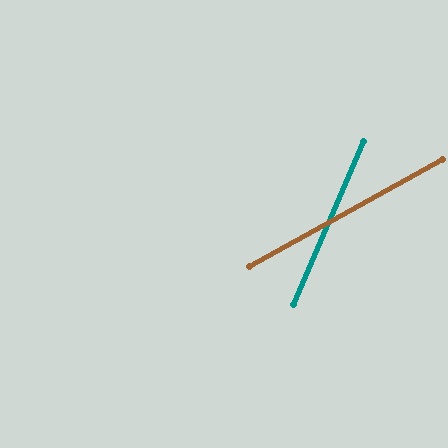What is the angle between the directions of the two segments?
Approximately 38 degrees.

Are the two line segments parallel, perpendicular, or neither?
Neither parallel nor perpendicular — they differ by about 38°.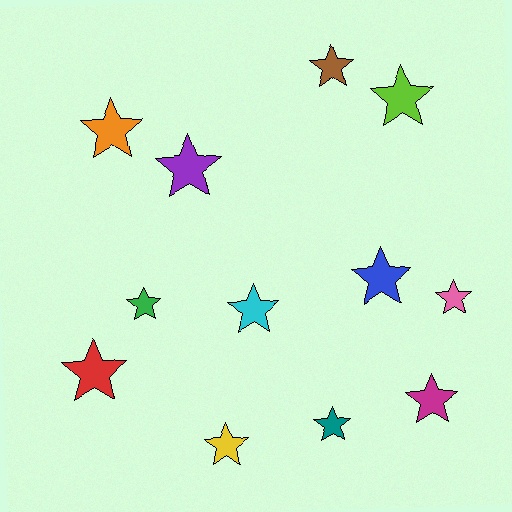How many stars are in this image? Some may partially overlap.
There are 12 stars.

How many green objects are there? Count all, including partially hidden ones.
There is 1 green object.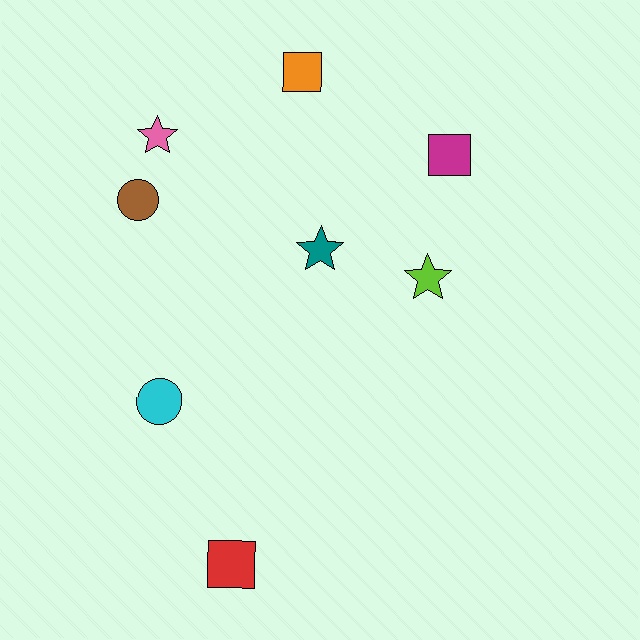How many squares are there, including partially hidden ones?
There are 3 squares.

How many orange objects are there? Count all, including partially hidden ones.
There is 1 orange object.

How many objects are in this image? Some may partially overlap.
There are 8 objects.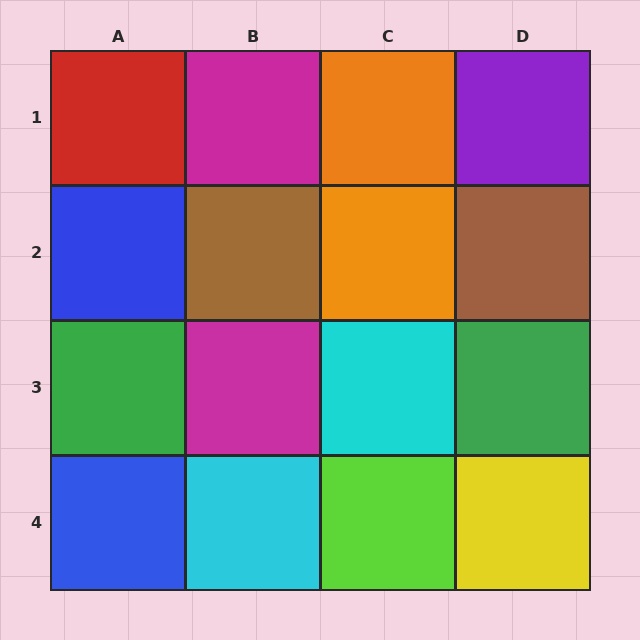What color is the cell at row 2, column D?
Brown.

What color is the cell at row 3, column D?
Green.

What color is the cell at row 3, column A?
Green.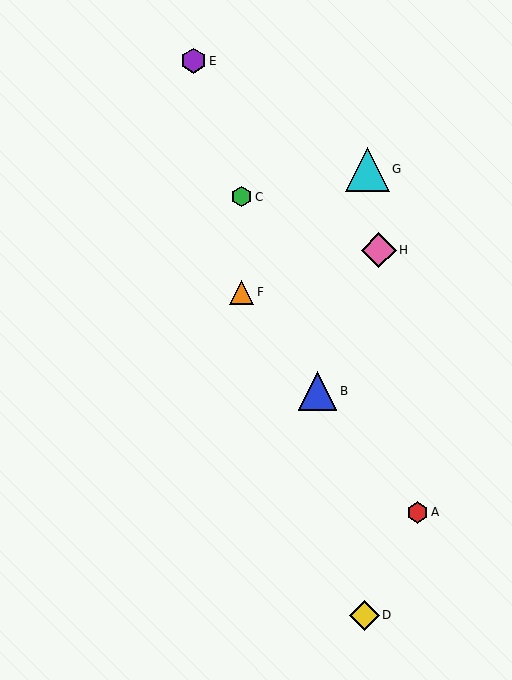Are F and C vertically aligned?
Yes, both are at x≈242.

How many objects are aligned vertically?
2 objects (C, F) are aligned vertically.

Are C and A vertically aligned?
No, C is at x≈242 and A is at x≈418.